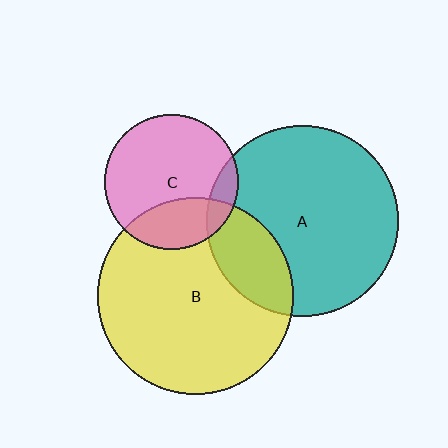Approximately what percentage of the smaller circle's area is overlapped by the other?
Approximately 10%.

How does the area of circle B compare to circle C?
Approximately 2.1 times.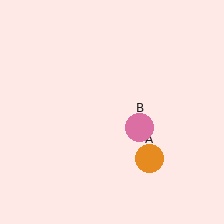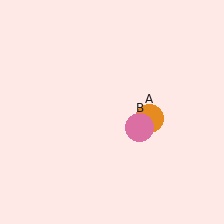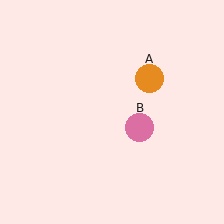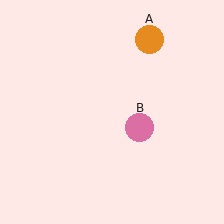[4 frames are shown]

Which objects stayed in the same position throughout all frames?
Pink circle (object B) remained stationary.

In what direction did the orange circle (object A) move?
The orange circle (object A) moved up.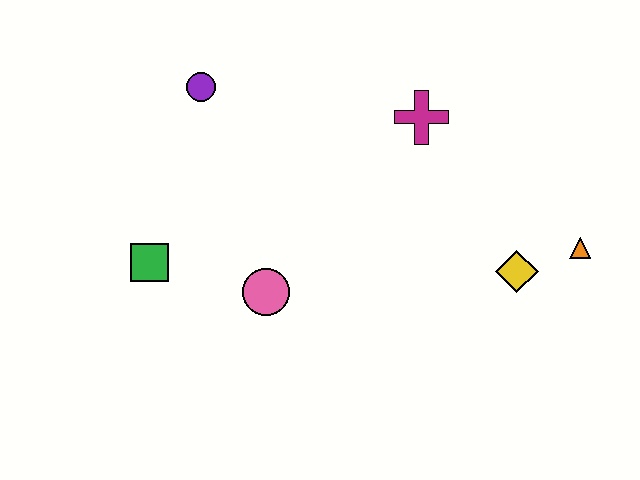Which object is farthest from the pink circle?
The orange triangle is farthest from the pink circle.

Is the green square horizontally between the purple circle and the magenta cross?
No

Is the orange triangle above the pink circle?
Yes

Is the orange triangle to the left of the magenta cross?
No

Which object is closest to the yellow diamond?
The orange triangle is closest to the yellow diamond.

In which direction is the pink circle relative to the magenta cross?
The pink circle is below the magenta cross.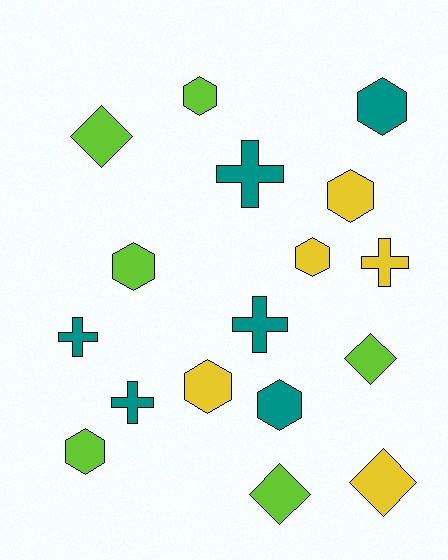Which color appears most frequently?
Teal, with 6 objects.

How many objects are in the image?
There are 17 objects.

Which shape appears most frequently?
Hexagon, with 8 objects.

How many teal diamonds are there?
There are no teal diamonds.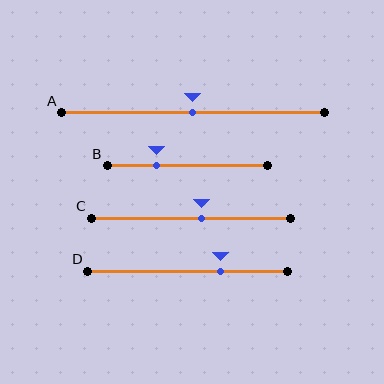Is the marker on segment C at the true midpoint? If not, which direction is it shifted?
No, the marker on segment C is shifted to the right by about 5% of the segment length.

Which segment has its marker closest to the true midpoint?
Segment A has its marker closest to the true midpoint.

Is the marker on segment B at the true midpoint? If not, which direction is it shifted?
No, the marker on segment B is shifted to the left by about 19% of the segment length.